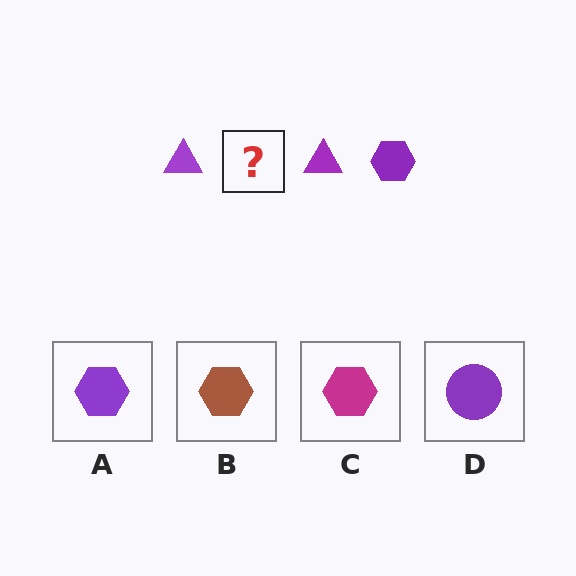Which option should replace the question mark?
Option A.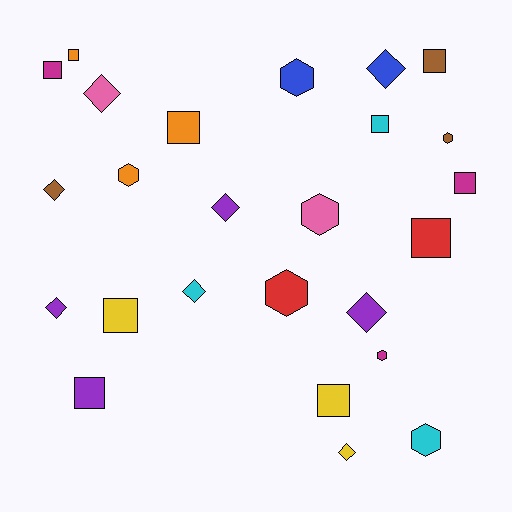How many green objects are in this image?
There are no green objects.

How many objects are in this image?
There are 25 objects.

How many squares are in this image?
There are 10 squares.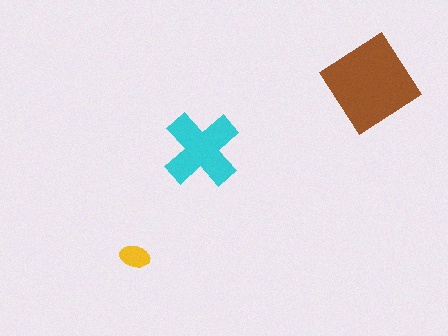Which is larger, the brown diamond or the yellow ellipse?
The brown diamond.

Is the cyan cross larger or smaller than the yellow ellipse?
Larger.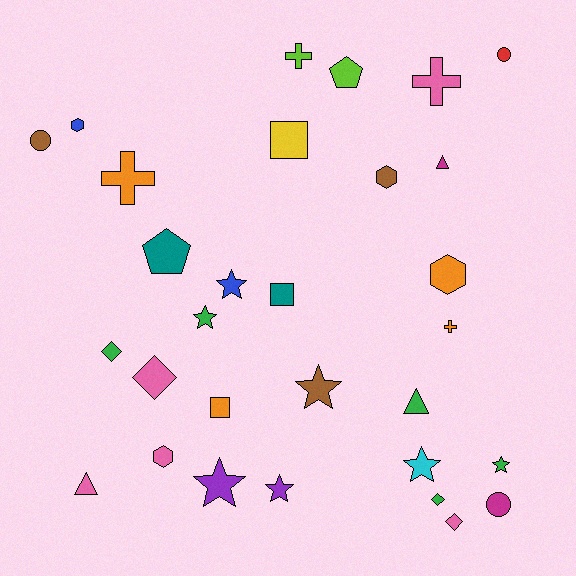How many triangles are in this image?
There are 3 triangles.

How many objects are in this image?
There are 30 objects.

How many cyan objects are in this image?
There is 1 cyan object.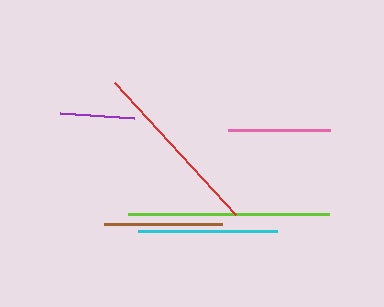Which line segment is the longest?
The lime line is the longest at approximately 201 pixels.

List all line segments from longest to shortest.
From longest to shortest: lime, red, cyan, brown, pink, purple.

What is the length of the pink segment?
The pink segment is approximately 102 pixels long.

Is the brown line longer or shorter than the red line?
The red line is longer than the brown line.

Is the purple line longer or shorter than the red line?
The red line is longer than the purple line.